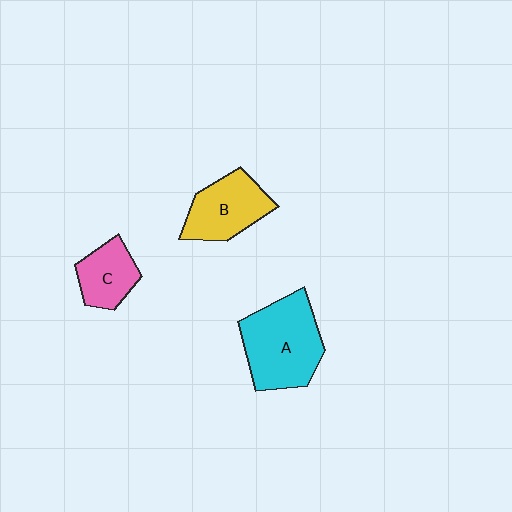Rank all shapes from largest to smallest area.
From largest to smallest: A (cyan), B (yellow), C (pink).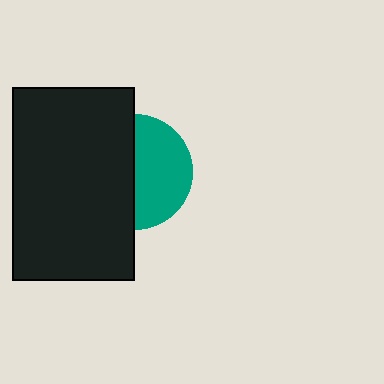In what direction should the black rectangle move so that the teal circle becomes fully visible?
The black rectangle should move left. That is the shortest direction to clear the overlap and leave the teal circle fully visible.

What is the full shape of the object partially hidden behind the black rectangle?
The partially hidden object is a teal circle.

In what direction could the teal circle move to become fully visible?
The teal circle could move right. That would shift it out from behind the black rectangle entirely.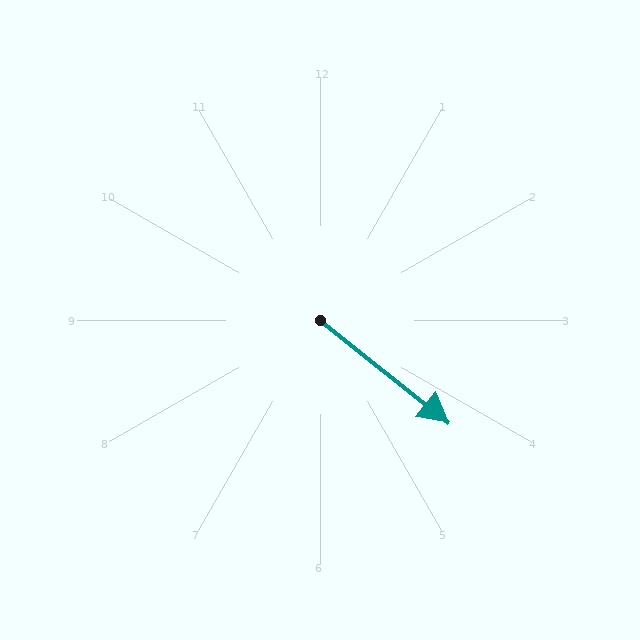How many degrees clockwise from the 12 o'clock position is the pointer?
Approximately 129 degrees.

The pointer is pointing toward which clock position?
Roughly 4 o'clock.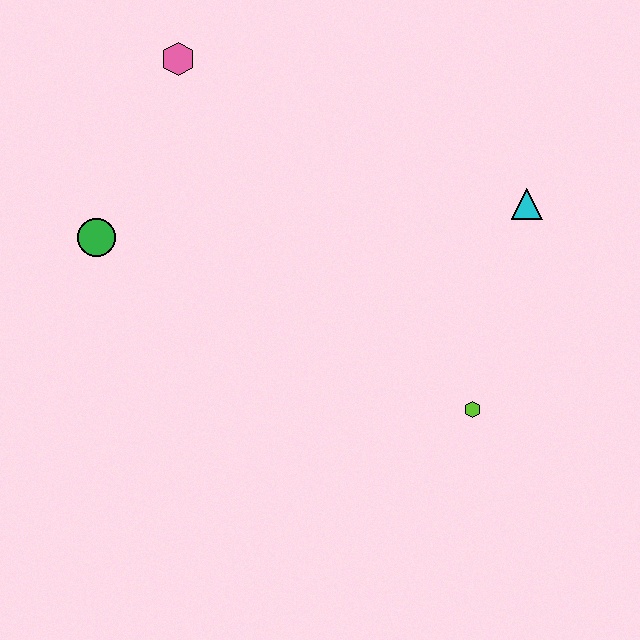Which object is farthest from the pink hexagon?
The lime hexagon is farthest from the pink hexagon.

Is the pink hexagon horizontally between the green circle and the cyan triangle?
Yes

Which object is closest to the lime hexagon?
The cyan triangle is closest to the lime hexagon.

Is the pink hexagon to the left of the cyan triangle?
Yes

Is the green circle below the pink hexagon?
Yes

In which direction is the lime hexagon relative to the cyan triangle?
The lime hexagon is below the cyan triangle.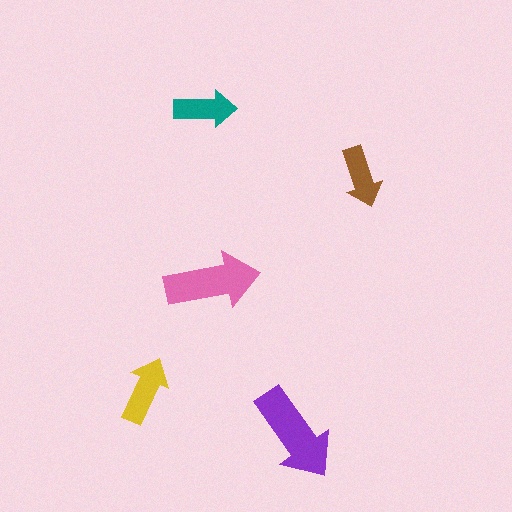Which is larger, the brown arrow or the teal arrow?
The teal one.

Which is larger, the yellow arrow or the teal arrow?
The yellow one.